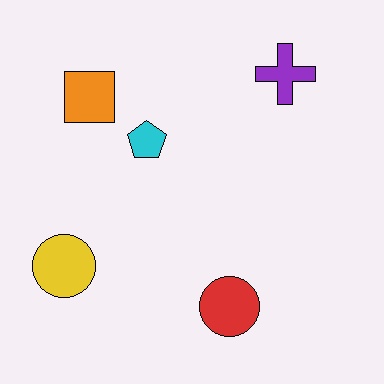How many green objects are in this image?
There are no green objects.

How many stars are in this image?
There are no stars.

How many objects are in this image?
There are 5 objects.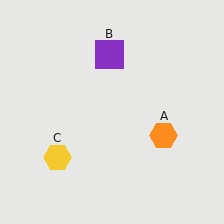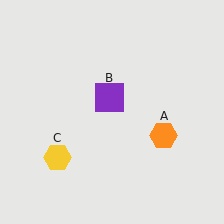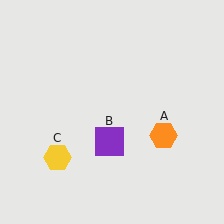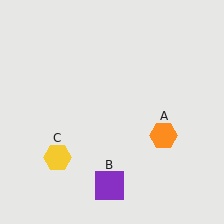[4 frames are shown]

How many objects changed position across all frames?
1 object changed position: purple square (object B).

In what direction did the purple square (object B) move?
The purple square (object B) moved down.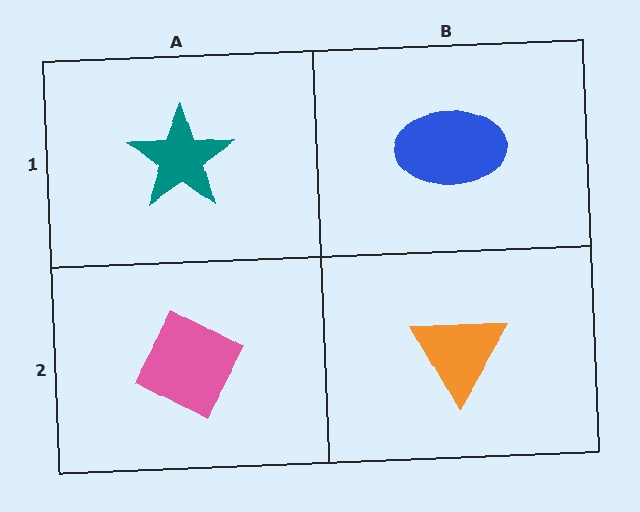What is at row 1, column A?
A teal star.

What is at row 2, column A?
A pink diamond.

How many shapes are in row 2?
2 shapes.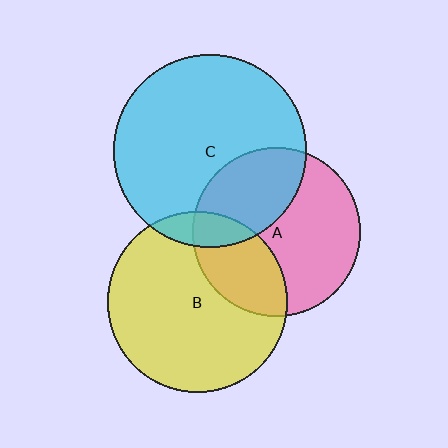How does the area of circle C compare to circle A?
Approximately 1.3 times.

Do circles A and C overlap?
Yes.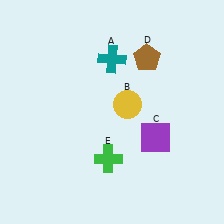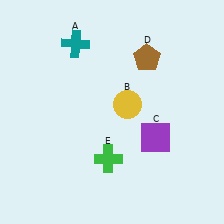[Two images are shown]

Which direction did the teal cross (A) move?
The teal cross (A) moved left.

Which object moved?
The teal cross (A) moved left.